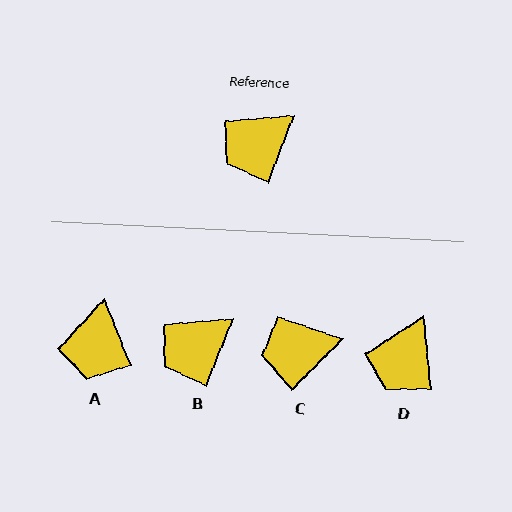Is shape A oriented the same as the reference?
No, it is off by about 43 degrees.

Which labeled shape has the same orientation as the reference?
B.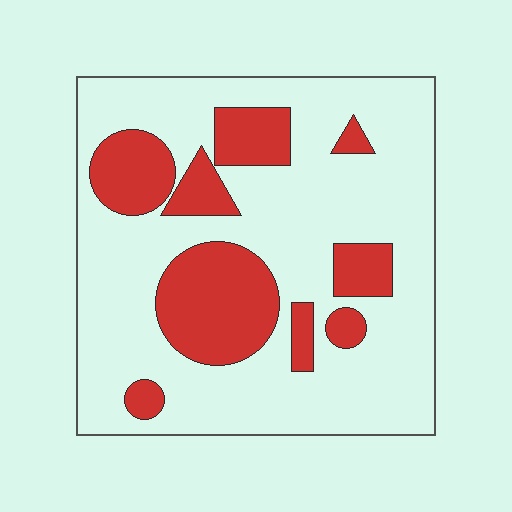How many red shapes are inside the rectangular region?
9.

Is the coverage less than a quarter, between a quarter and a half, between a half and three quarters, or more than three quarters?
Between a quarter and a half.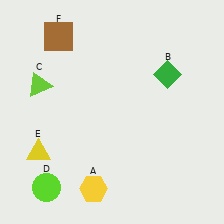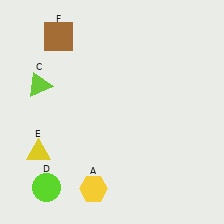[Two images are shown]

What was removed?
The green diamond (B) was removed in Image 2.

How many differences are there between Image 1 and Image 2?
There is 1 difference between the two images.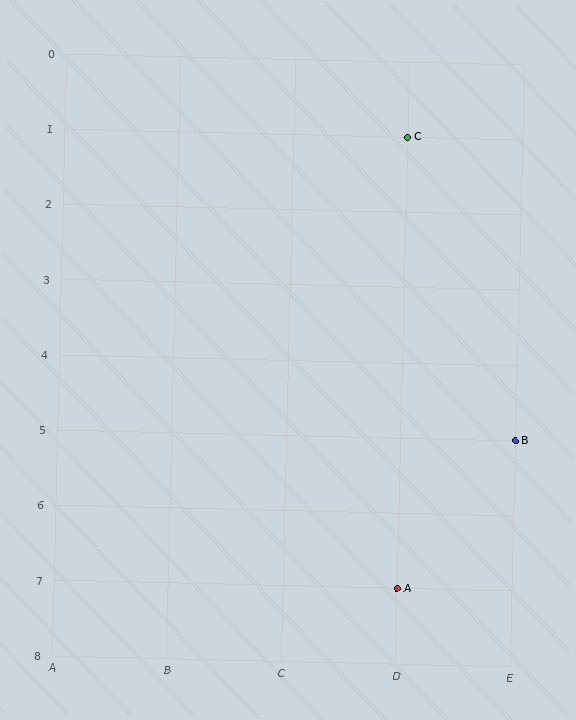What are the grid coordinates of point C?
Point C is at grid coordinates (D, 1).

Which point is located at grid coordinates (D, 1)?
Point C is at (D, 1).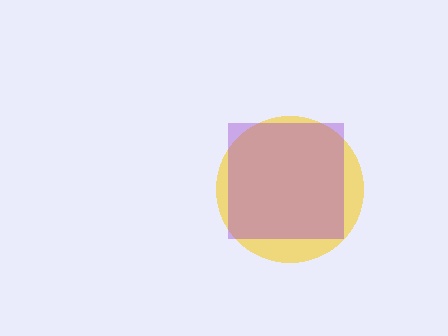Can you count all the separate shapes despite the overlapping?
Yes, there are 2 separate shapes.